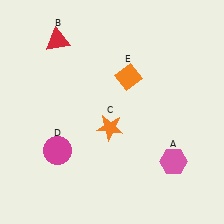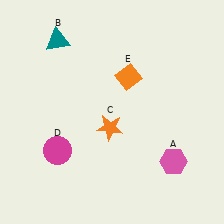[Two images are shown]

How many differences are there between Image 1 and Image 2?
There is 1 difference between the two images.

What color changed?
The triangle (B) changed from red in Image 1 to teal in Image 2.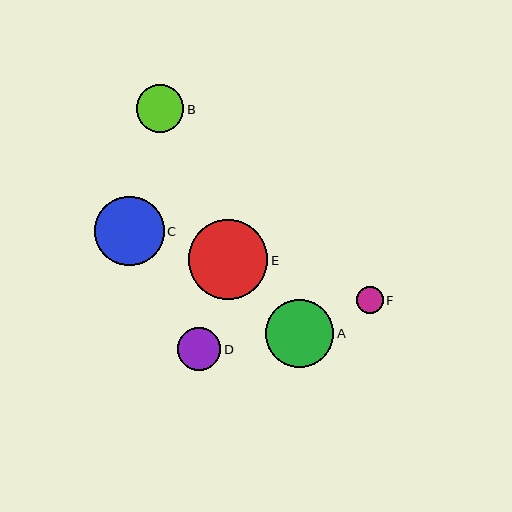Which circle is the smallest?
Circle F is the smallest with a size of approximately 26 pixels.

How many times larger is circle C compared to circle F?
Circle C is approximately 2.6 times the size of circle F.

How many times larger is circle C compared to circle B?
Circle C is approximately 1.5 times the size of circle B.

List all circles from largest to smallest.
From largest to smallest: E, C, A, B, D, F.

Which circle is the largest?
Circle E is the largest with a size of approximately 79 pixels.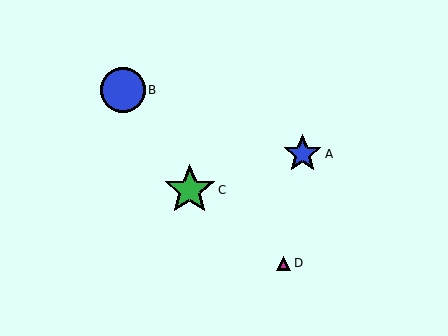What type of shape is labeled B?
Shape B is a blue circle.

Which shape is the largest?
The green star (labeled C) is the largest.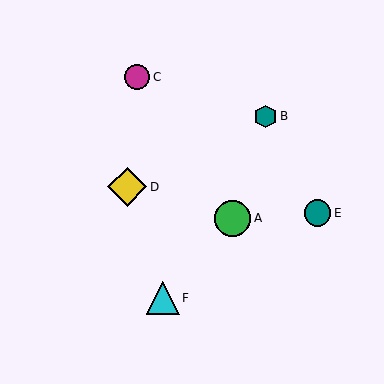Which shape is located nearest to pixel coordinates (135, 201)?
The yellow diamond (labeled D) at (127, 187) is nearest to that location.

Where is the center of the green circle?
The center of the green circle is at (233, 218).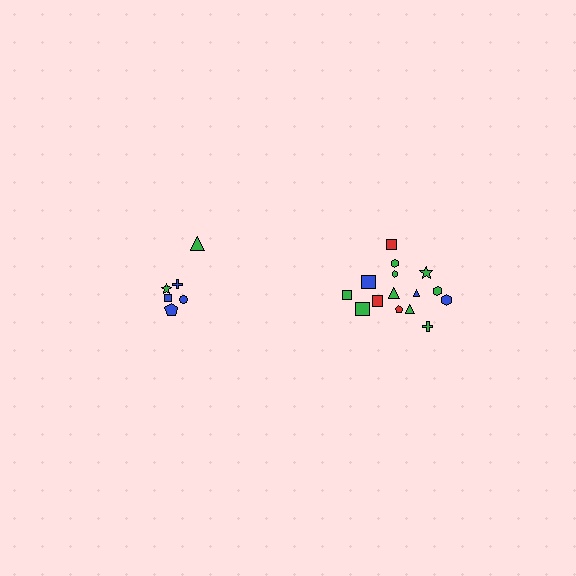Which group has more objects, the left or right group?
The right group.